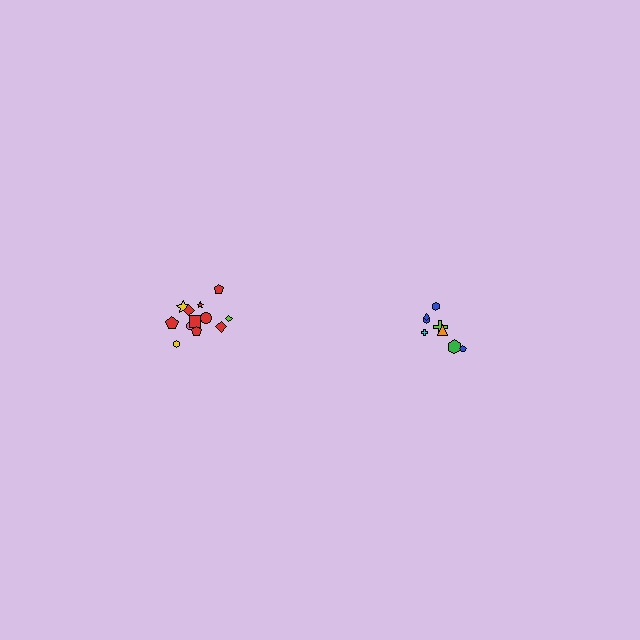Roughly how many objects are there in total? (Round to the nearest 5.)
Roughly 20 objects in total.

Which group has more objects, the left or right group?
The left group.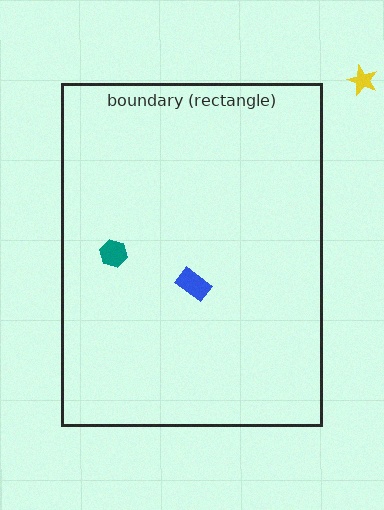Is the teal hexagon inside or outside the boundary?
Inside.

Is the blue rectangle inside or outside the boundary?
Inside.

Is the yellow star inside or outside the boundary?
Outside.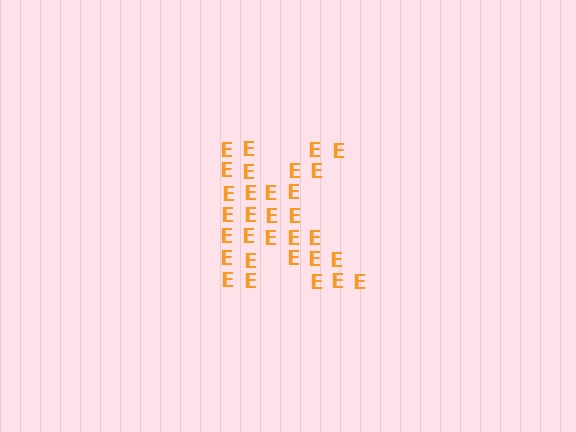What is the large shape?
The large shape is the letter K.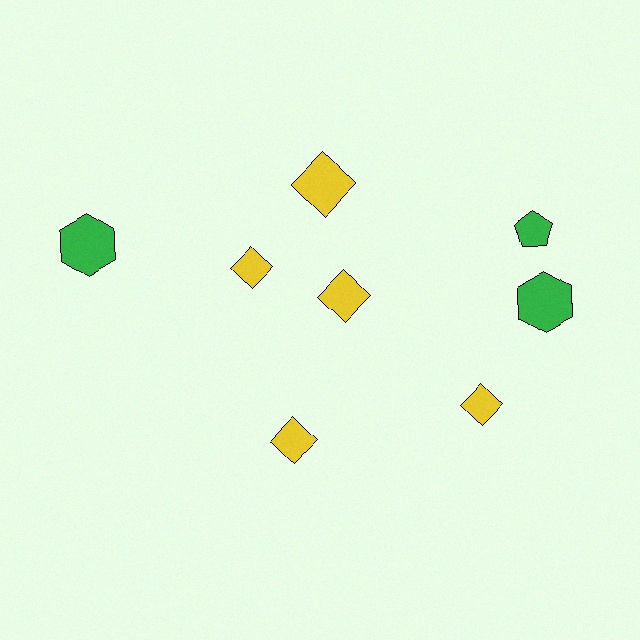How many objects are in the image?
There are 8 objects.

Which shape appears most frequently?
Diamond, with 5 objects.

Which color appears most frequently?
Yellow, with 5 objects.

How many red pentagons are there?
There are no red pentagons.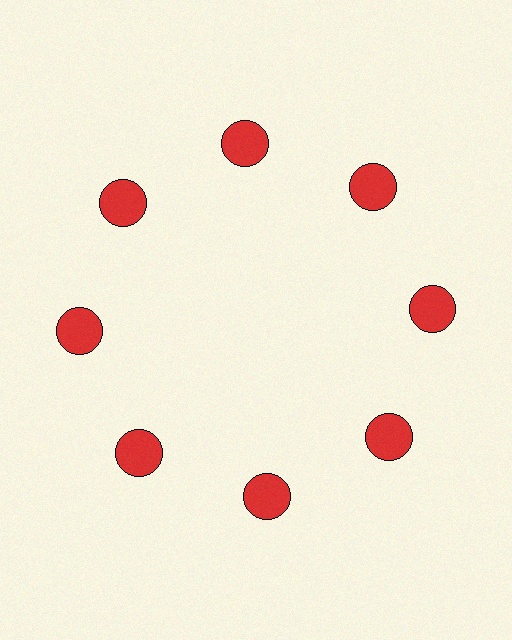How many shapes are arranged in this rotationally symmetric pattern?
There are 8 shapes, arranged in 8 groups of 1.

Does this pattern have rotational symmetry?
Yes, this pattern has 8-fold rotational symmetry. It looks the same after rotating 45 degrees around the center.